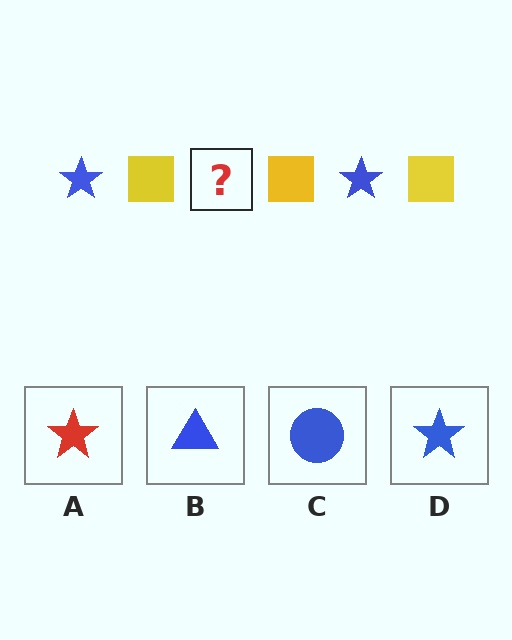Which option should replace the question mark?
Option D.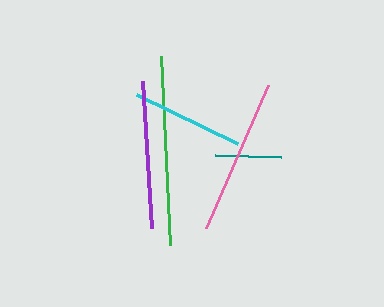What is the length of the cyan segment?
The cyan segment is approximately 112 pixels long.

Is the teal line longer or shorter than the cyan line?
The cyan line is longer than the teal line.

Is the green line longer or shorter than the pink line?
The green line is longer than the pink line.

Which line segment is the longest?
The green line is the longest at approximately 188 pixels.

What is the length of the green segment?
The green segment is approximately 188 pixels long.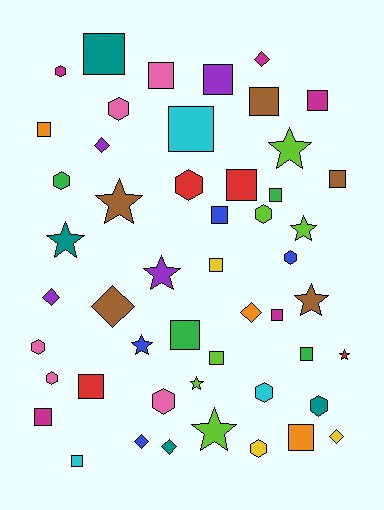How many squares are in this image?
There are 20 squares.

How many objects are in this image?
There are 50 objects.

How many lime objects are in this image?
There are 6 lime objects.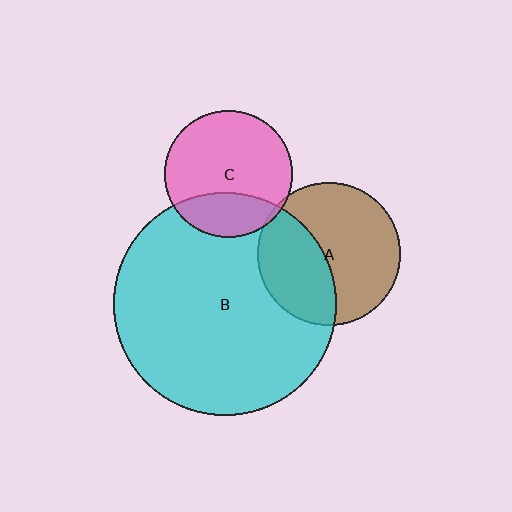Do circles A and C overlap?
Yes.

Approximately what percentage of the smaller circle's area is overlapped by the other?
Approximately 5%.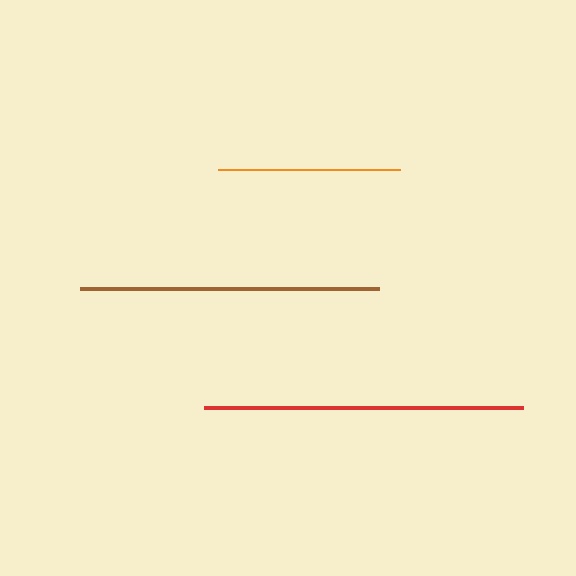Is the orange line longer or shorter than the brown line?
The brown line is longer than the orange line.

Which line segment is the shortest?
The orange line is the shortest at approximately 182 pixels.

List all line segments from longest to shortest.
From longest to shortest: red, brown, orange.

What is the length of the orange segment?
The orange segment is approximately 182 pixels long.